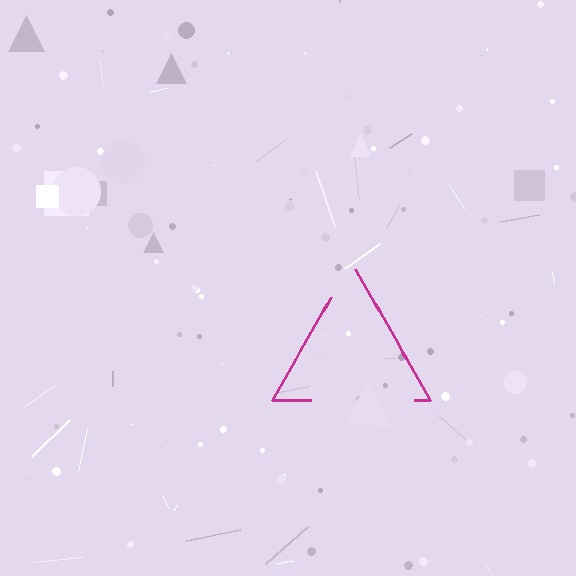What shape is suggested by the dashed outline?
The dashed outline suggests a triangle.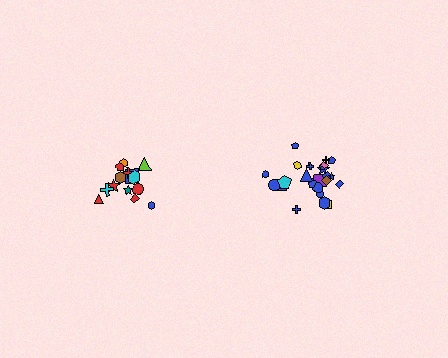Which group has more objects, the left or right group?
The right group.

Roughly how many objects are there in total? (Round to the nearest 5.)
Roughly 40 objects in total.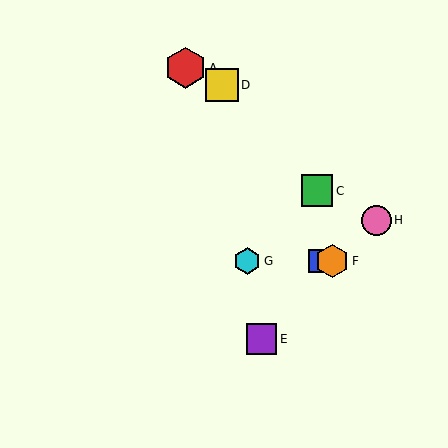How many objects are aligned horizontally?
3 objects (B, F, G) are aligned horizontally.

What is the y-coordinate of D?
Object D is at y≈85.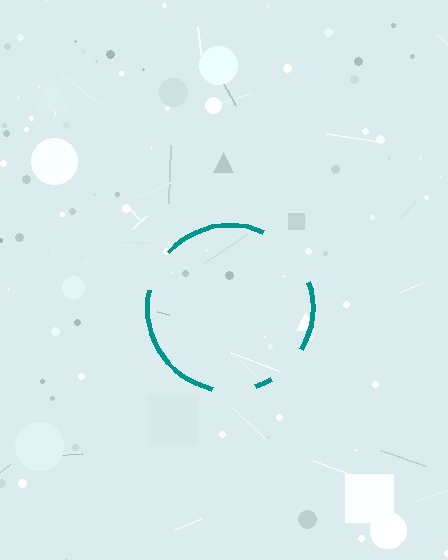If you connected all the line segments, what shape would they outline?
They would outline a circle.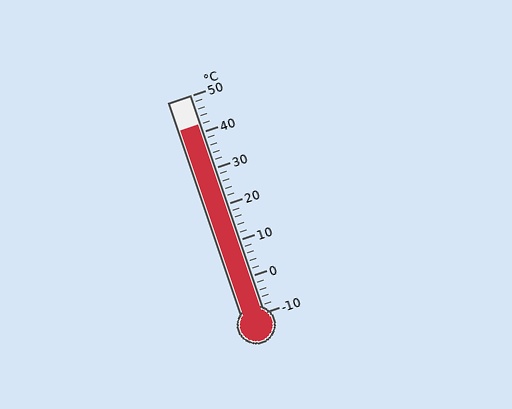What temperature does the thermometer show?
The thermometer shows approximately 42°C.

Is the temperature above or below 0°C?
The temperature is above 0°C.